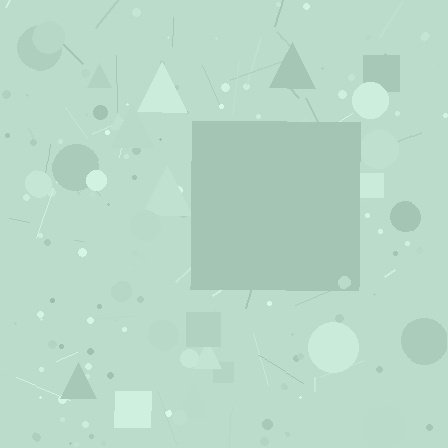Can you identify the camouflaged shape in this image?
The camouflaged shape is a square.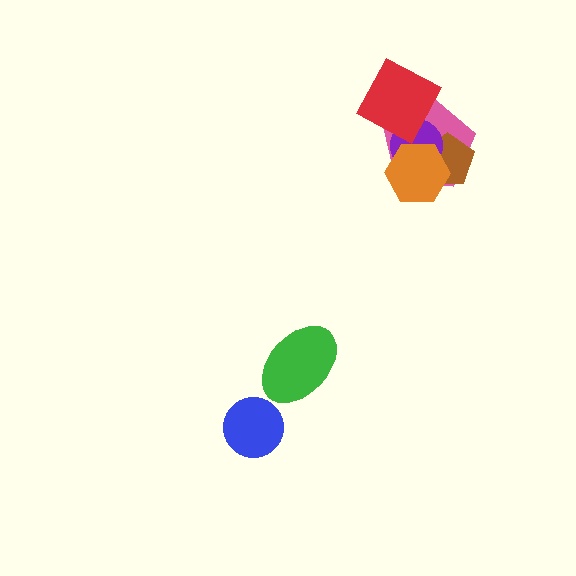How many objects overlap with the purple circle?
4 objects overlap with the purple circle.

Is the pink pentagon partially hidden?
Yes, it is partially covered by another shape.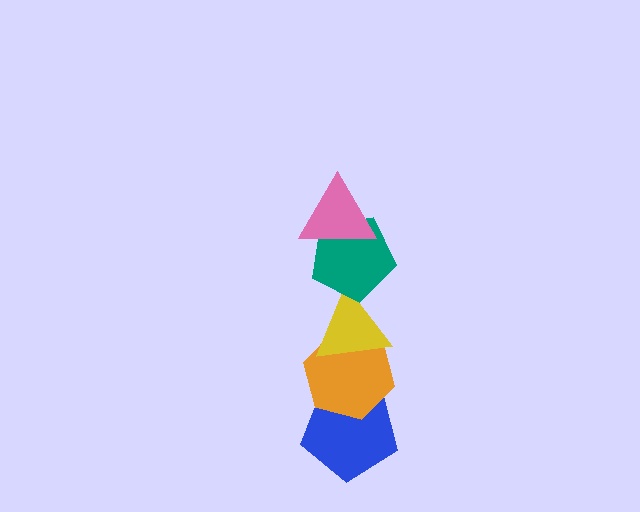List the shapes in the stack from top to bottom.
From top to bottom: the pink triangle, the teal pentagon, the yellow triangle, the orange hexagon, the blue pentagon.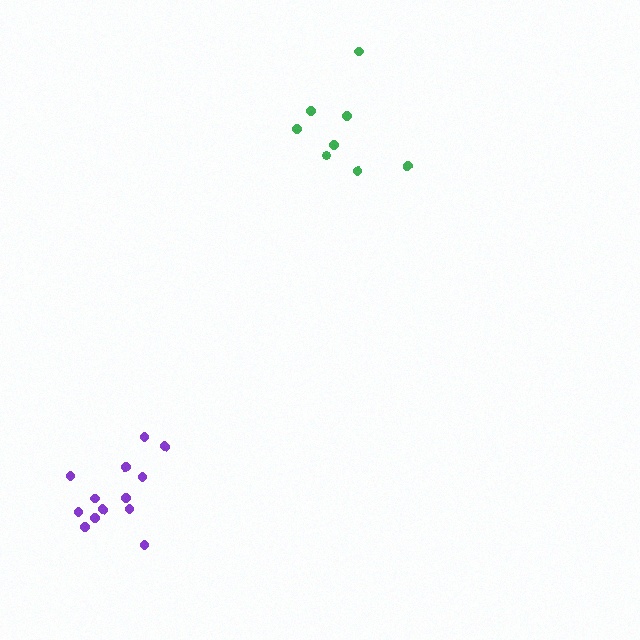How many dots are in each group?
Group 1: 13 dots, Group 2: 8 dots (21 total).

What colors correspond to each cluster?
The clusters are colored: purple, green.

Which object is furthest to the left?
The purple cluster is leftmost.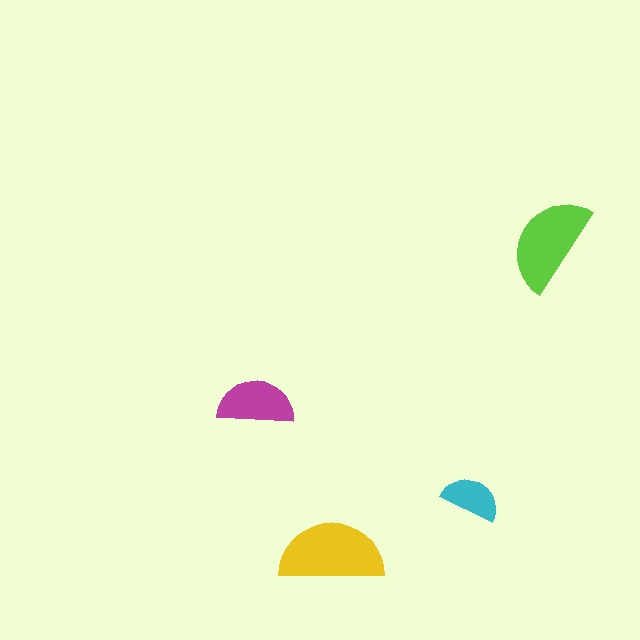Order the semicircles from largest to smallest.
the yellow one, the lime one, the magenta one, the cyan one.